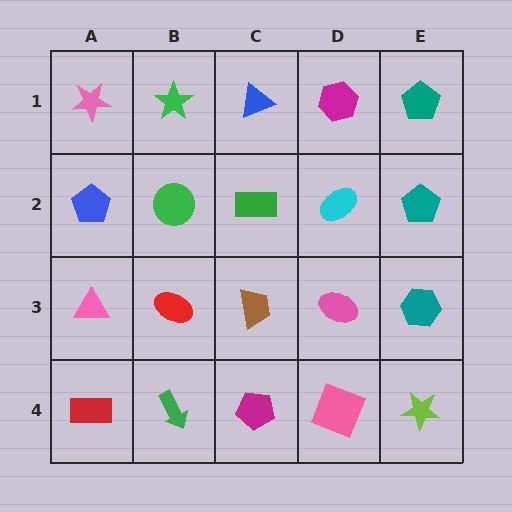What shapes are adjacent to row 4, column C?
A brown trapezoid (row 3, column C), a green arrow (row 4, column B), a pink square (row 4, column D).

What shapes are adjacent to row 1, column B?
A green circle (row 2, column B), a pink star (row 1, column A), a blue triangle (row 1, column C).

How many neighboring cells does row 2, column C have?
4.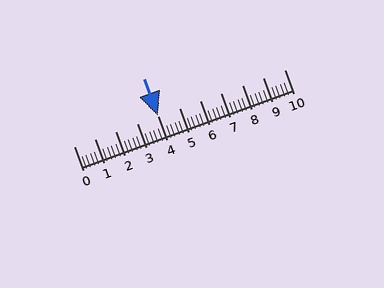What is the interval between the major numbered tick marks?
The major tick marks are spaced 1 units apart.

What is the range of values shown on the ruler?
The ruler shows values from 0 to 10.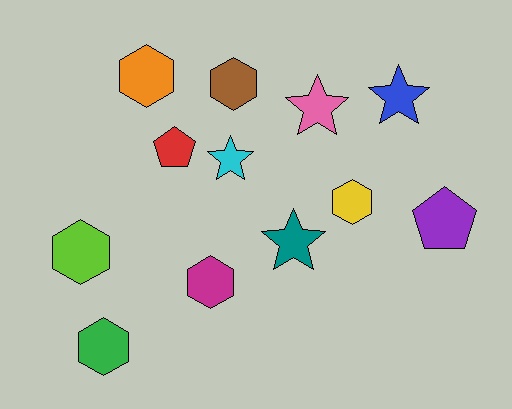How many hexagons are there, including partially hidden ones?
There are 6 hexagons.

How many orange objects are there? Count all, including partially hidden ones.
There is 1 orange object.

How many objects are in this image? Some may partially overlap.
There are 12 objects.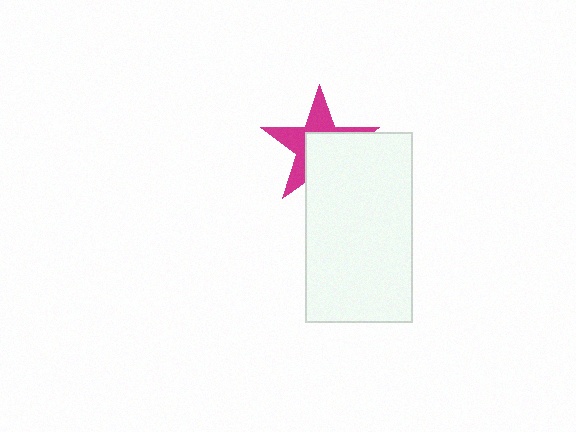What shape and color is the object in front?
The object in front is a white rectangle.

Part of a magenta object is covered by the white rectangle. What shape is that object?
It is a star.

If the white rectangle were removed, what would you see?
You would see the complete magenta star.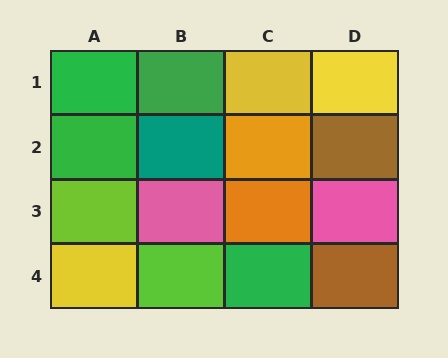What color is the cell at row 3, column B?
Pink.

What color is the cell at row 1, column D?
Yellow.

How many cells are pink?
2 cells are pink.